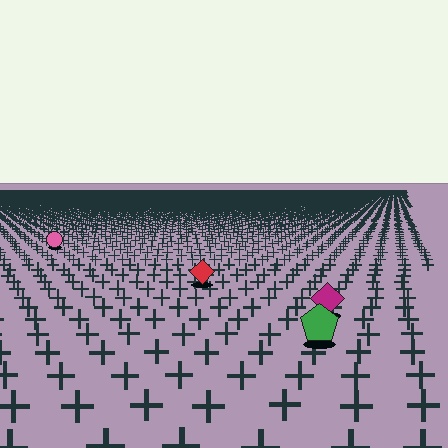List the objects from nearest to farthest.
From nearest to farthest: the green pentagon, the magenta diamond, the red diamond, the pink circle.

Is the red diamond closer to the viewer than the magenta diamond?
No. The magenta diamond is closer — you can tell from the texture gradient: the ground texture is coarser near it.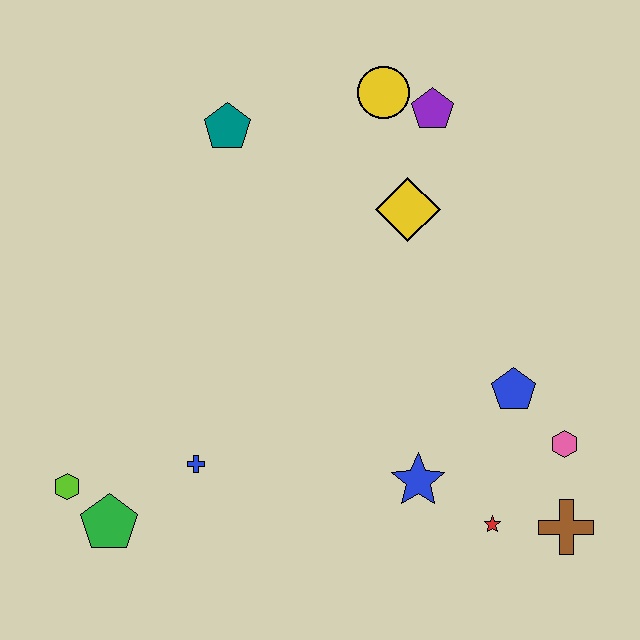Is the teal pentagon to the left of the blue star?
Yes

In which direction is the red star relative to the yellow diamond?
The red star is below the yellow diamond.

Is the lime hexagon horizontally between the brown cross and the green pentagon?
No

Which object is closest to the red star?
The brown cross is closest to the red star.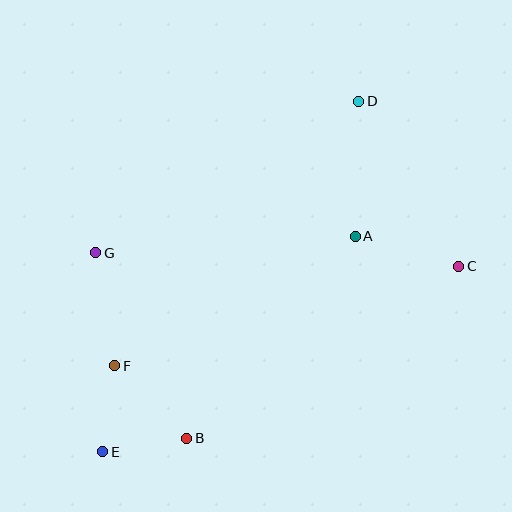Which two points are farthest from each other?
Points D and E are farthest from each other.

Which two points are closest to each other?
Points B and E are closest to each other.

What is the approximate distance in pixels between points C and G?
The distance between C and G is approximately 364 pixels.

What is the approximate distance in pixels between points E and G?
The distance between E and G is approximately 200 pixels.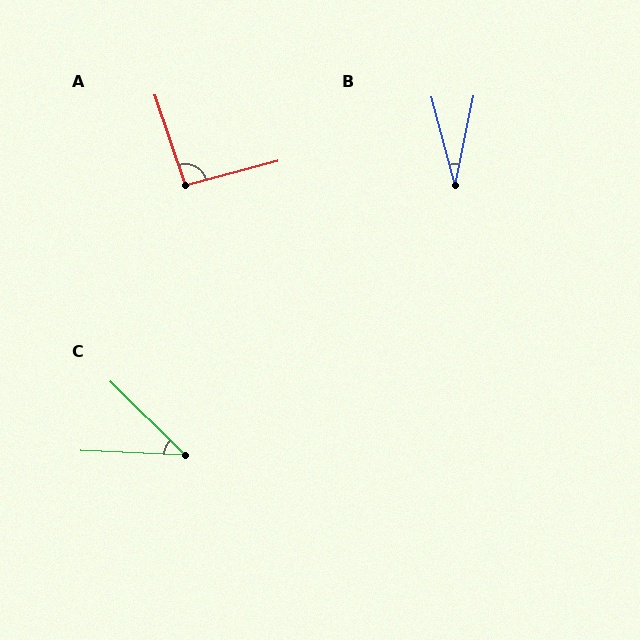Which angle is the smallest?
B, at approximately 26 degrees.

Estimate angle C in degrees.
Approximately 42 degrees.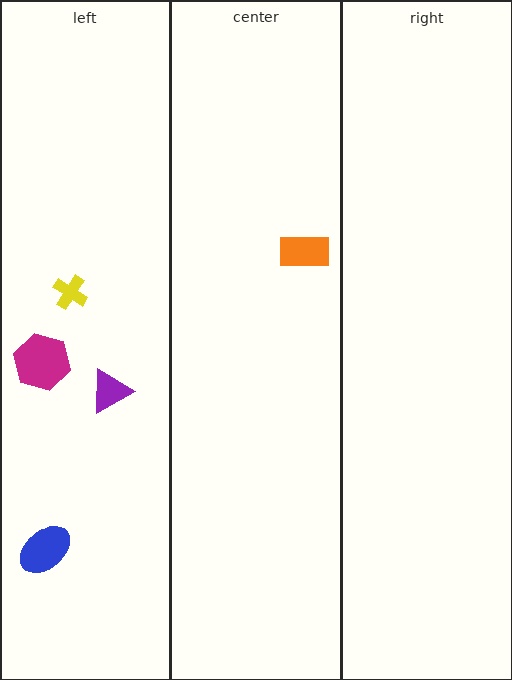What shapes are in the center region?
The orange rectangle.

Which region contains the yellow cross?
The left region.